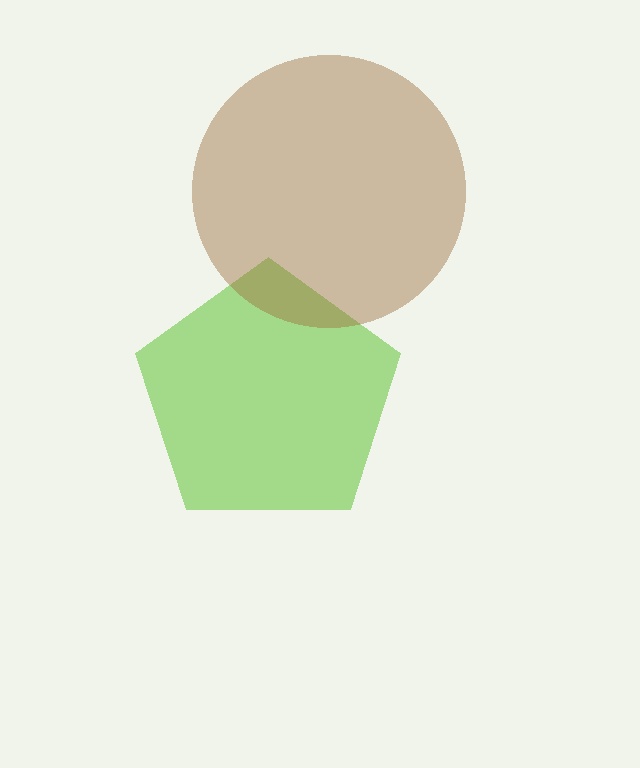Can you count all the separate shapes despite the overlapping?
Yes, there are 2 separate shapes.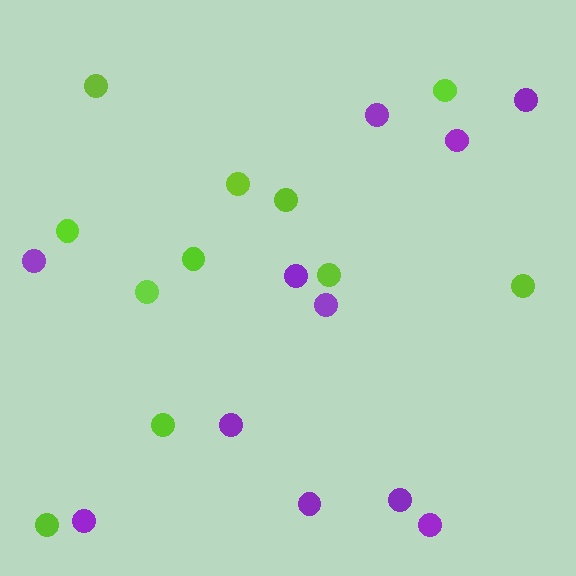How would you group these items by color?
There are 2 groups: one group of lime circles (11) and one group of purple circles (11).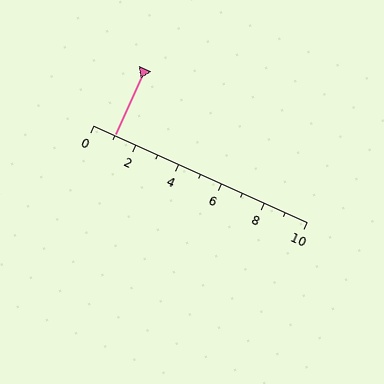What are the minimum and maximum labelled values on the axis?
The axis runs from 0 to 10.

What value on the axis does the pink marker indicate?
The marker indicates approximately 1.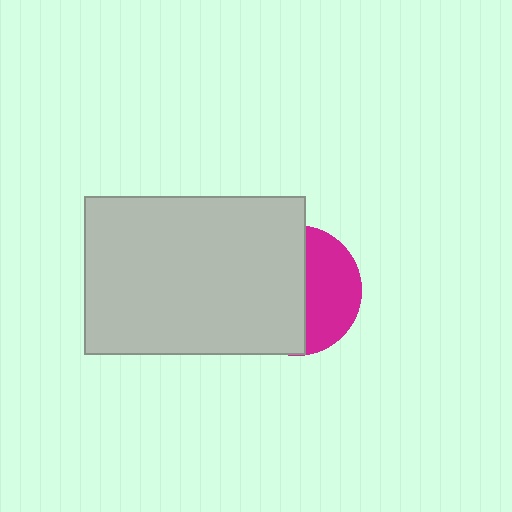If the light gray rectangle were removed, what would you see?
You would see the complete magenta circle.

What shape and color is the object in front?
The object in front is a light gray rectangle.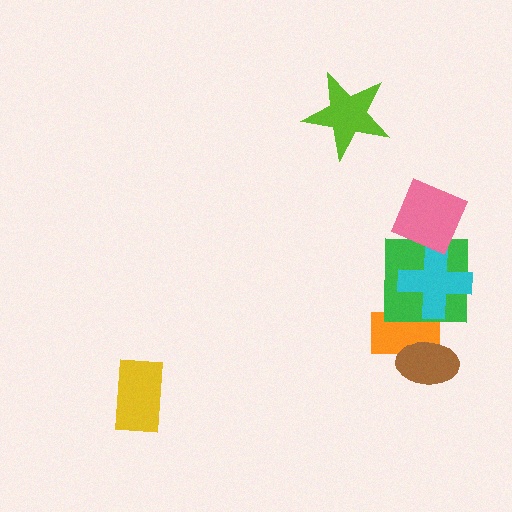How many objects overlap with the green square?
2 objects overlap with the green square.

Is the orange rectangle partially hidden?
Yes, it is partially covered by another shape.